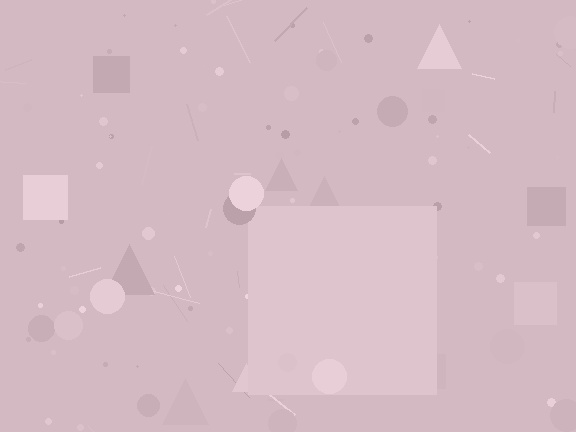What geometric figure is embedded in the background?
A square is embedded in the background.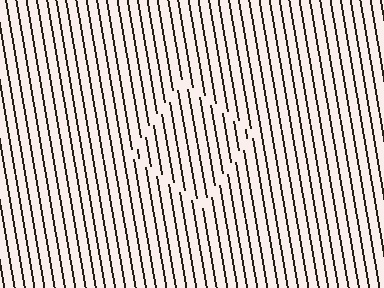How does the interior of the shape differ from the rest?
The interior of the shape contains the same grating, shifted by half a period — the contour is defined by the phase discontinuity where line-ends from the inner and outer gratings abut.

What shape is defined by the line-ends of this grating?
An illusory square. The interior of the shape contains the same grating, shifted by half a period — the contour is defined by the phase discontinuity where line-ends from the inner and outer gratings abut.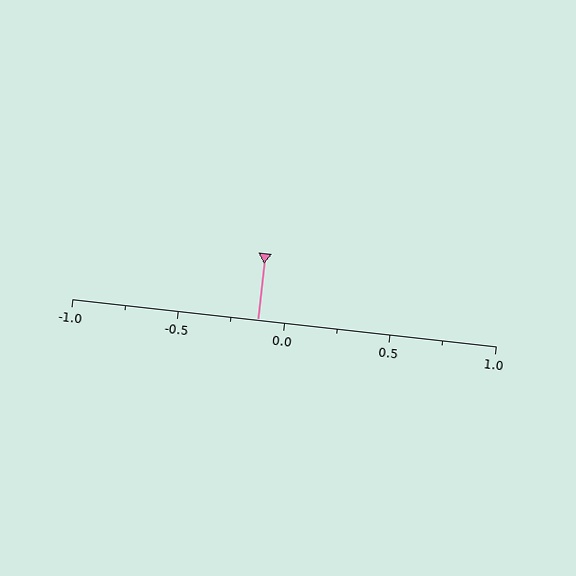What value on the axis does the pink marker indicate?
The marker indicates approximately -0.12.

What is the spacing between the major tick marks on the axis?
The major ticks are spaced 0.5 apart.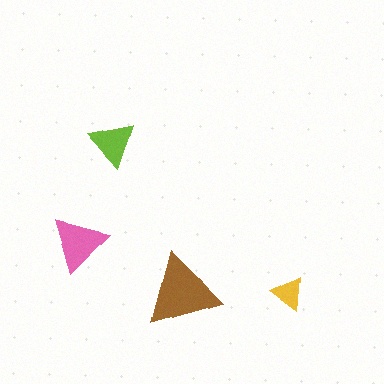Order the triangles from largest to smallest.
the brown one, the pink one, the lime one, the yellow one.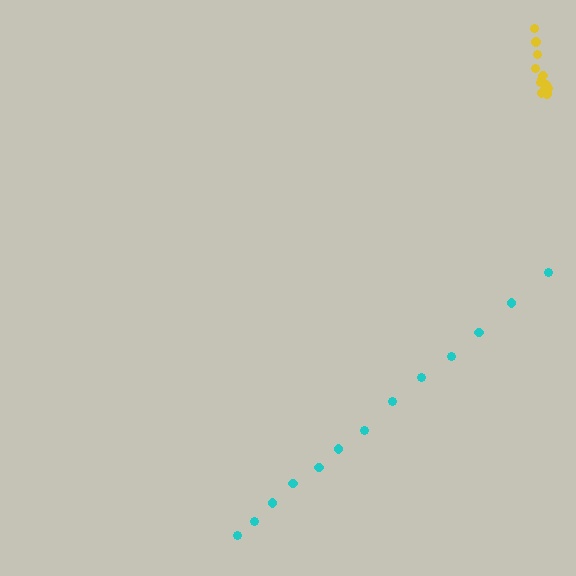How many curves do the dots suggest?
There are 2 distinct paths.